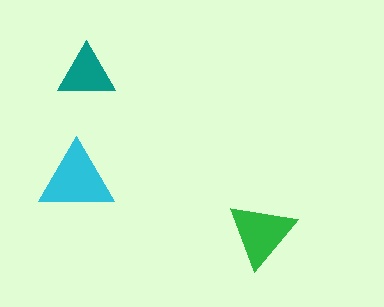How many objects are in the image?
There are 3 objects in the image.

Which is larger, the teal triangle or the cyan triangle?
The cyan one.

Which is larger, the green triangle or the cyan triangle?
The cyan one.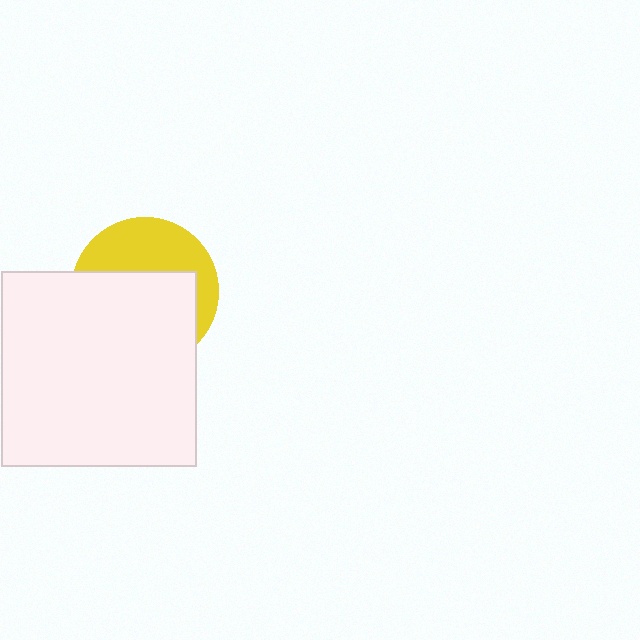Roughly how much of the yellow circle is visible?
A small part of it is visible (roughly 40%).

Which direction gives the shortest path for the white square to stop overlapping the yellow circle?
Moving down gives the shortest separation.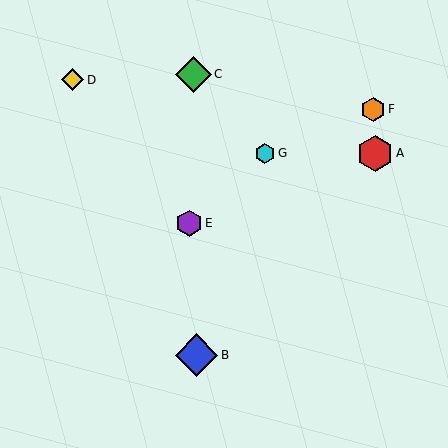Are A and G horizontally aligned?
Yes, both are at y≈153.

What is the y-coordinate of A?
Object A is at y≈153.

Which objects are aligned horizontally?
Objects A, G are aligned horizontally.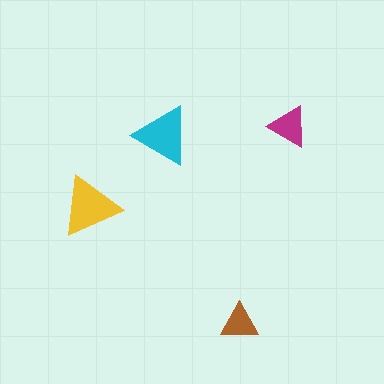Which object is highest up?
The magenta triangle is topmost.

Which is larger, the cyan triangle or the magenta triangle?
The cyan one.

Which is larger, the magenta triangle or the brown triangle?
The magenta one.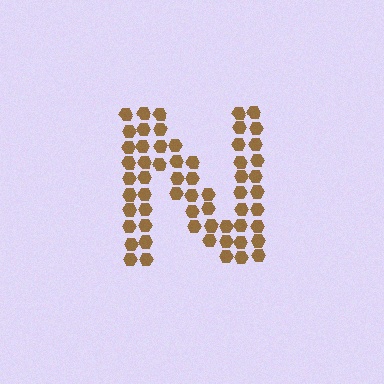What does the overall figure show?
The overall figure shows the letter N.